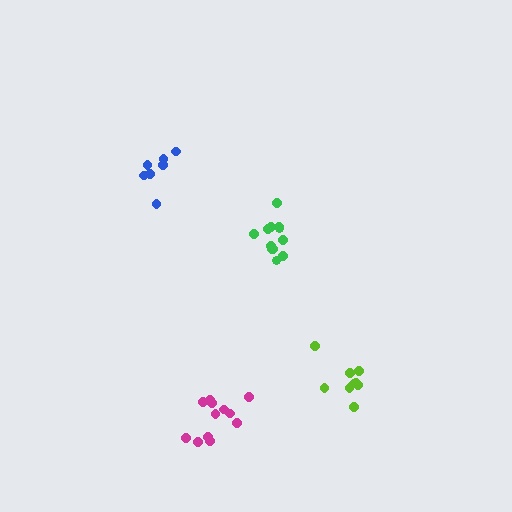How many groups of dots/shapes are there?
There are 4 groups.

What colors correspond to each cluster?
The clusters are colored: lime, blue, green, magenta.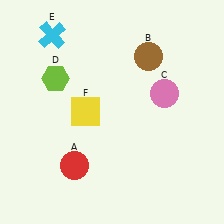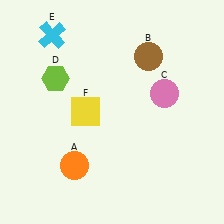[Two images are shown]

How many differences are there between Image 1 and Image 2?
There is 1 difference between the two images.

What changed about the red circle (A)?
In Image 1, A is red. In Image 2, it changed to orange.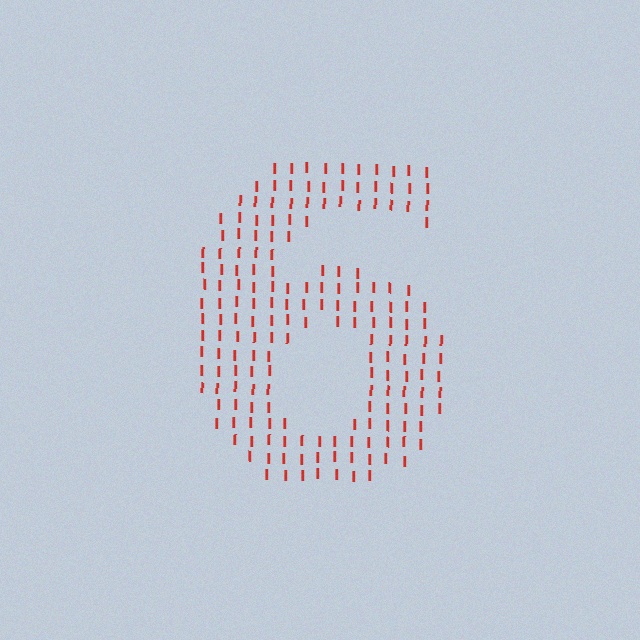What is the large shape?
The large shape is the digit 6.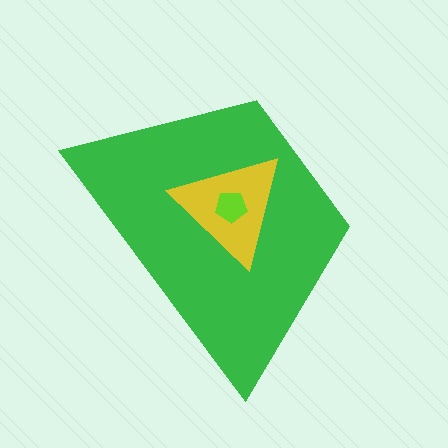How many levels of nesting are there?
3.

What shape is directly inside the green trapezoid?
The yellow triangle.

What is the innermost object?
The lime pentagon.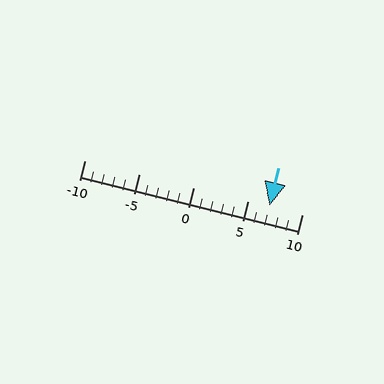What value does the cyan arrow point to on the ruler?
The cyan arrow points to approximately 7.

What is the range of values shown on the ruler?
The ruler shows values from -10 to 10.